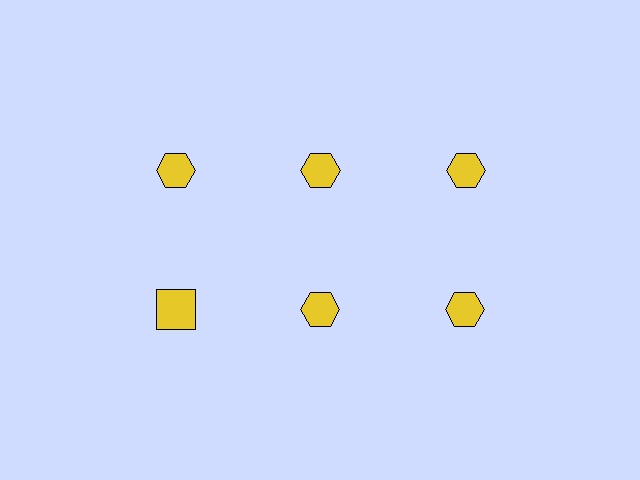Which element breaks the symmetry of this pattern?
The yellow square in the second row, leftmost column breaks the symmetry. All other shapes are yellow hexagons.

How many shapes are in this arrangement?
There are 6 shapes arranged in a grid pattern.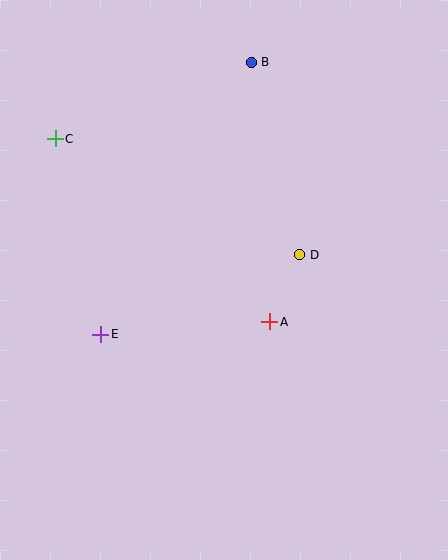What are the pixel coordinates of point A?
Point A is at (270, 322).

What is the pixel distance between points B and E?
The distance between B and E is 311 pixels.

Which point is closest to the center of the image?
Point A at (270, 322) is closest to the center.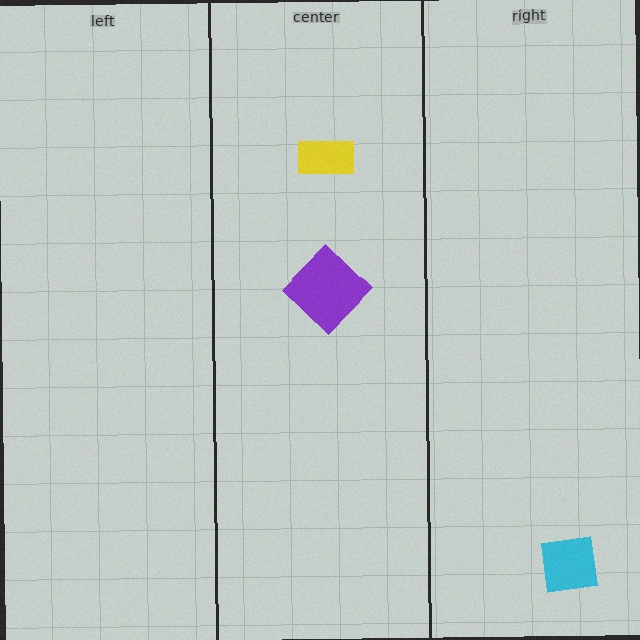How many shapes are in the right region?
1.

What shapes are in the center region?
The purple diamond, the yellow rectangle.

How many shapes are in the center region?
2.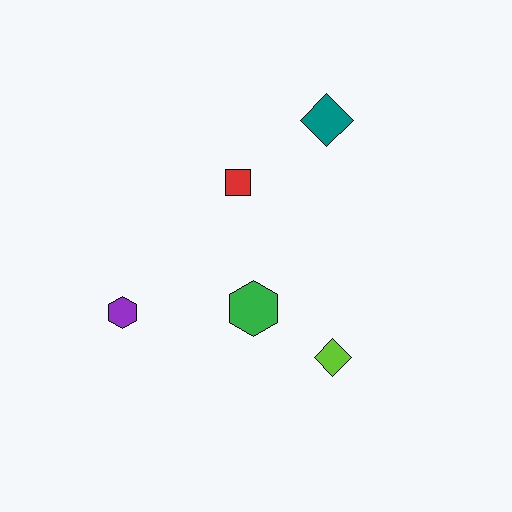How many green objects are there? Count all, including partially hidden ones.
There is 1 green object.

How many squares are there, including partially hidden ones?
There is 1 square.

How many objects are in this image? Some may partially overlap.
There are 5 objects.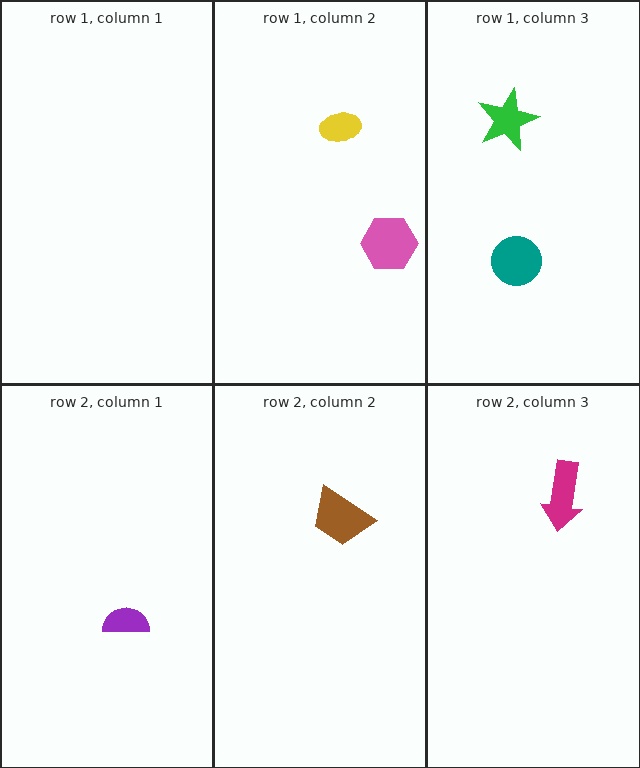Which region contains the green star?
The row 1, column 3 region.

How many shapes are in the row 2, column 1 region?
1.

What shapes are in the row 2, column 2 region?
The brown trapezoid.